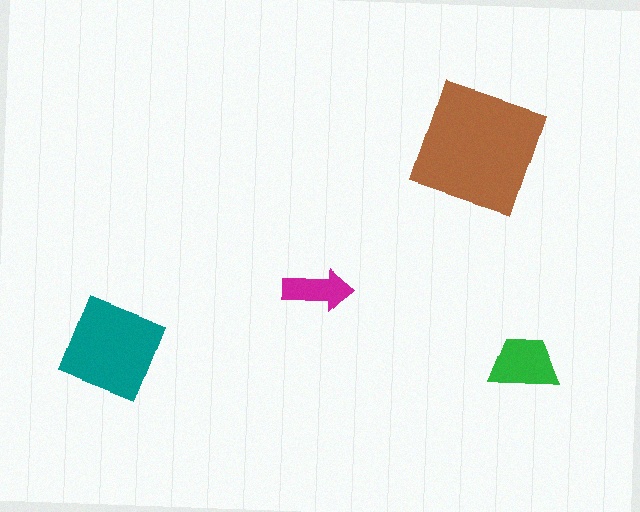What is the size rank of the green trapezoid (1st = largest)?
3rd.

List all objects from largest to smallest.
The brown square, the teal diamond, the green trapezoid, the magenta arrow.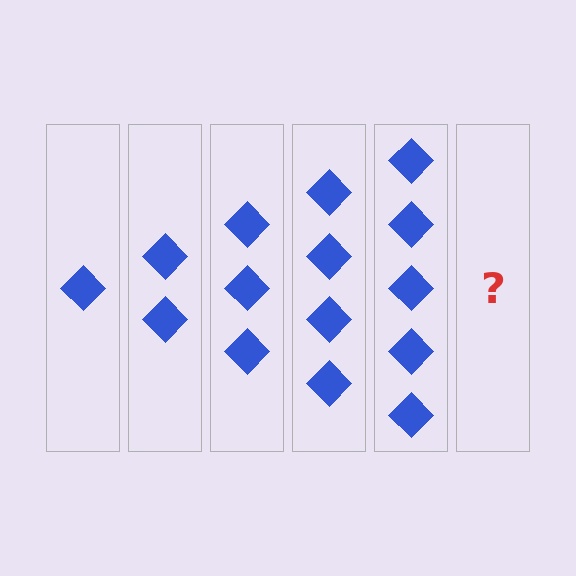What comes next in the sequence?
The next element should be 6 diamonds.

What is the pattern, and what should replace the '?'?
The pattern is that each step adds one more diamond. The '?' should be 6 diamonds.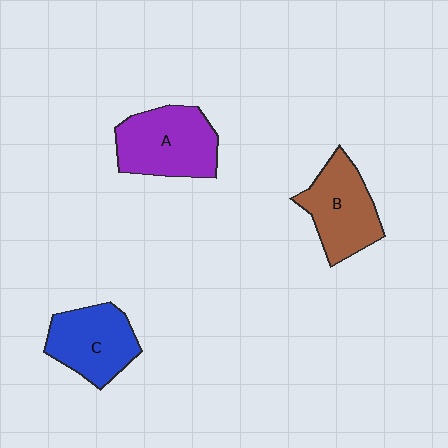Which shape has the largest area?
Shape A (purple).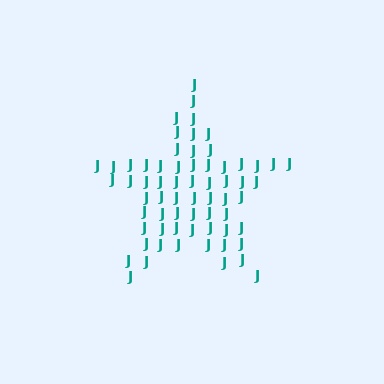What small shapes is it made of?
It is made of small letter J's.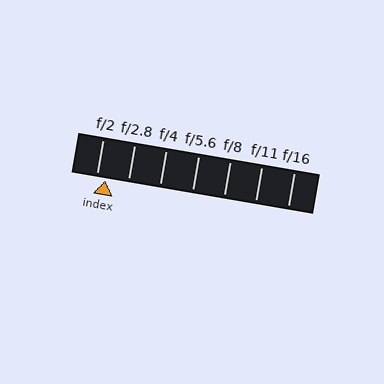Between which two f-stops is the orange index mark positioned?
The index mark is between f/2 and f/2.8.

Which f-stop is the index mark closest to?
The index mark is closest to f/2.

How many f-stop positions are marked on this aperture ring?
There are 7 f-stop positions marked.